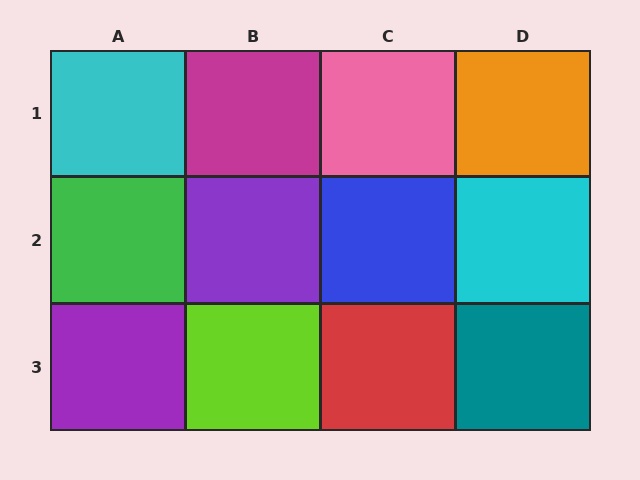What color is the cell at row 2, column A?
Green.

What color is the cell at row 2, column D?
Cyan.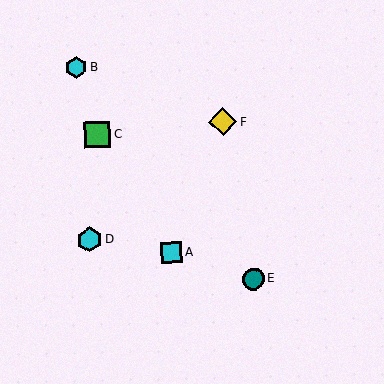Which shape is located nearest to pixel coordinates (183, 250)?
The cyan square (labeled A) at (172, 252) is nearest to that location.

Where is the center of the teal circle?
The center of the teal circle is at (254, 279).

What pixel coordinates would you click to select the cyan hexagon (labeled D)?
Click at (90, 240) to select the cyan hexagon D.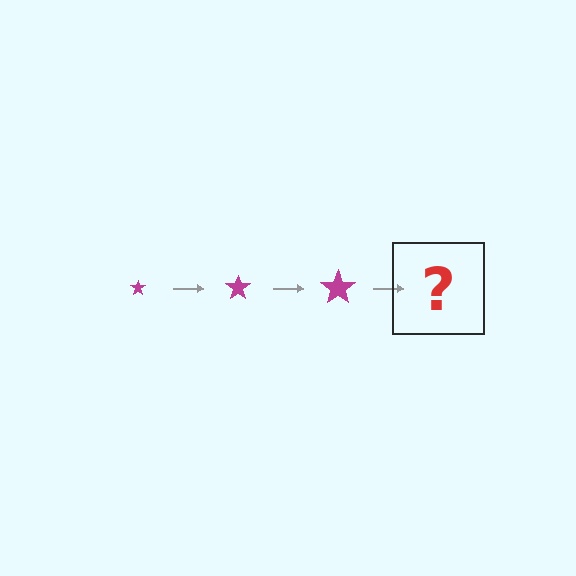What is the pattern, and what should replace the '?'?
The pattern is that the star gets progressively larger each step. The '?' should be a magenta star, larger than the previous one.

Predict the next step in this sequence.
The next step is a magenta star, larger than the previous one.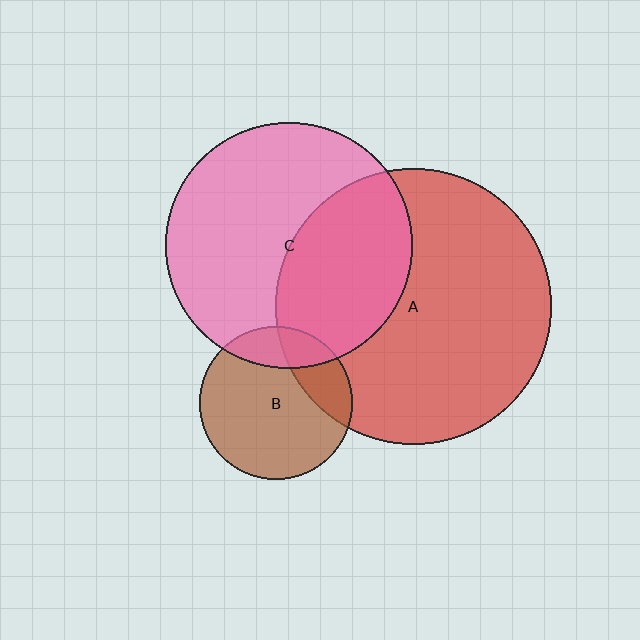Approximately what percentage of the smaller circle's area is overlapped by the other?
Approximately 20%.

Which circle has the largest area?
Circle A (red).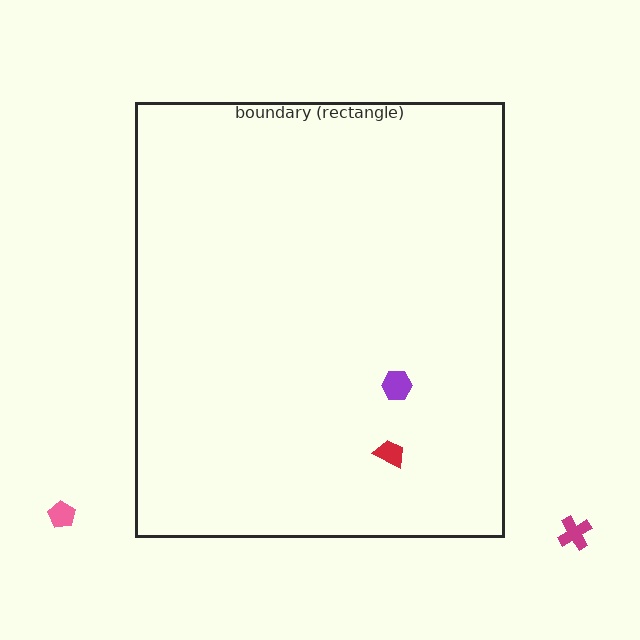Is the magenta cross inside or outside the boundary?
Outside.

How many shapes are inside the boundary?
2 inside, 2 outside.